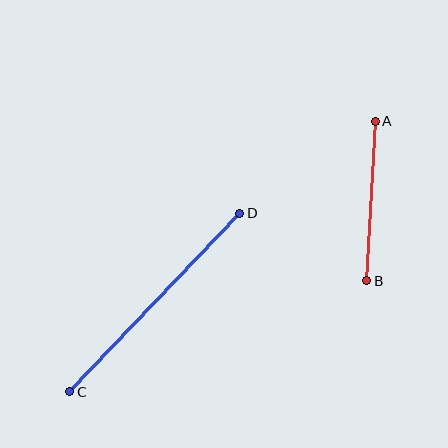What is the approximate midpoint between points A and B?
The midpoint is at approximately (371, 201) pixels.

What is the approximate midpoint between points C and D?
The midpoint is at approximately (155, 303) pixels.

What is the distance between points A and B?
The distance is approximately 159 pixels.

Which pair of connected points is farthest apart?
Points C and D are farthest apart.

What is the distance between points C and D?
The distance is approximately 247 pixels.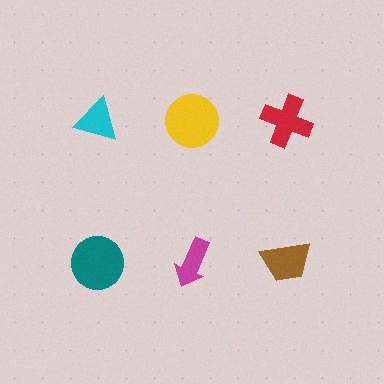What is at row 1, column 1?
A cyan triangle.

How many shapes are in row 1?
3 shapes.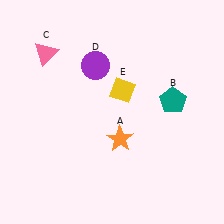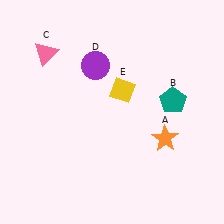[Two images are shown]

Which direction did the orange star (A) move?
The orange star (A) moved right.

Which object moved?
The orange star (A) moved right.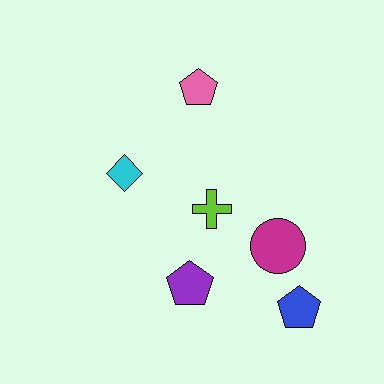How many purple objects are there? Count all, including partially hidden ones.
There is 1 purple object.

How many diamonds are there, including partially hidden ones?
There is 1 diamond.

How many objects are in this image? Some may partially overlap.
There are 6 objects.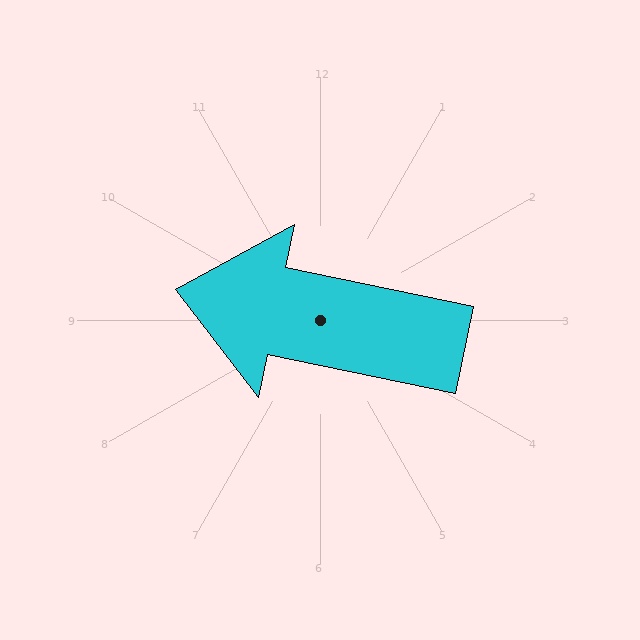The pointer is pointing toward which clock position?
Roughly 9 o'clock.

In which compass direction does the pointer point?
West.